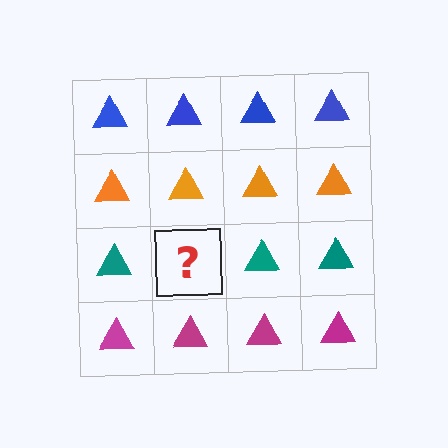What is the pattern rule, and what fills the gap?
The rule is that each row has a consistent color. The gap should be filled with a teal triangle.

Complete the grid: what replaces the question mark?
The question mark should be replaced with a teal triangle.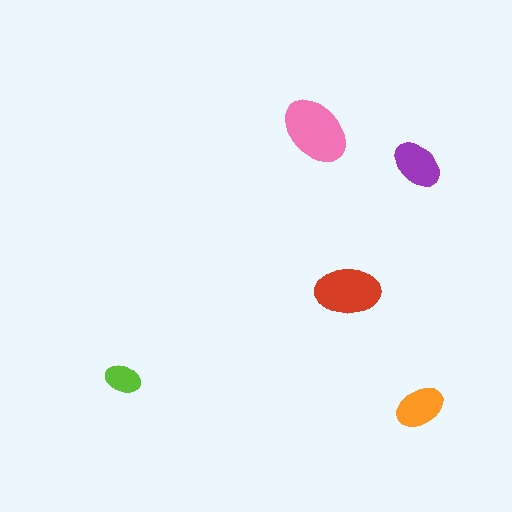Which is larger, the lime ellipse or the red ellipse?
The red one.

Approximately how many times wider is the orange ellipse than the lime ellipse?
About 1.5 times wider.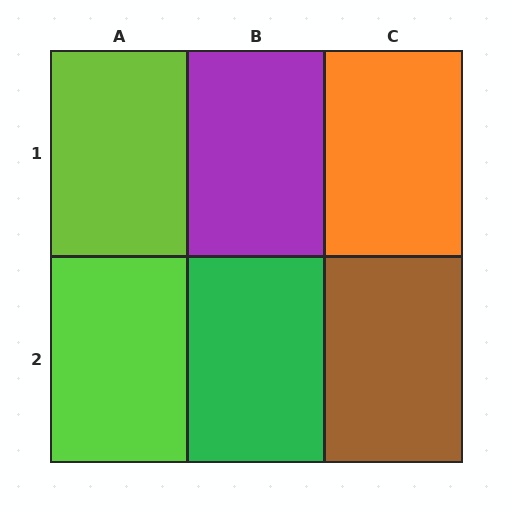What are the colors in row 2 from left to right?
Lime, green, brown.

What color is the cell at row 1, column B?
Purple.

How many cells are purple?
1 cell is purple.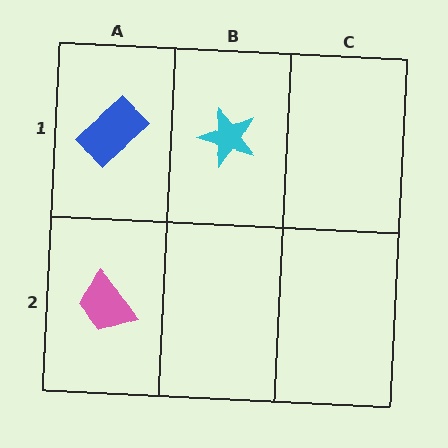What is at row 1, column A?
A blue rectangle.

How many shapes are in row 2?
1 shape.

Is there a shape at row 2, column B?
No, that cell is empty.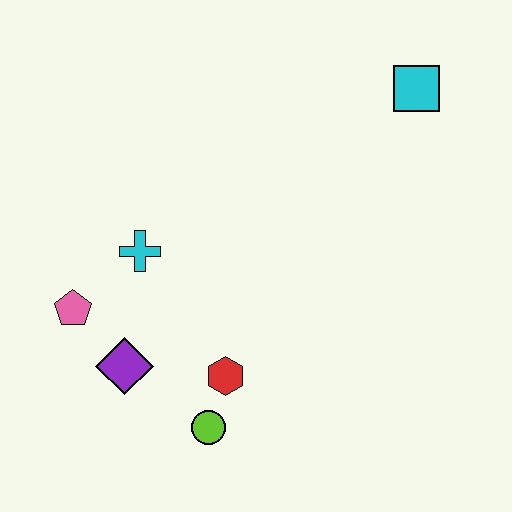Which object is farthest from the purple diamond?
The cyan square is farthest from the purple diamond.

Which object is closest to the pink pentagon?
The purple diamond is closest to the pink pentagon.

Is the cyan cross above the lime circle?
Yes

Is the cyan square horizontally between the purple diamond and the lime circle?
No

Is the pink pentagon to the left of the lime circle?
Yes